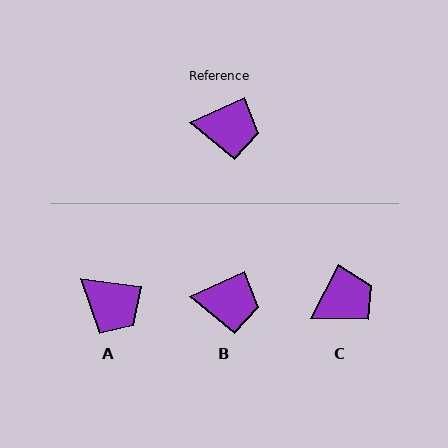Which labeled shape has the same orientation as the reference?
B.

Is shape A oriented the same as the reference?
No, it is off by about 33 degrees.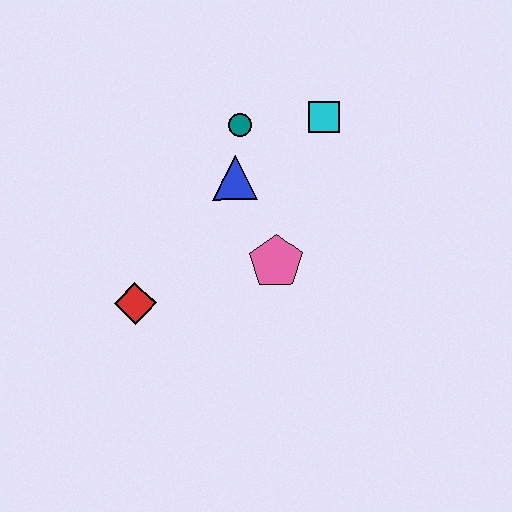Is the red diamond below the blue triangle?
Yes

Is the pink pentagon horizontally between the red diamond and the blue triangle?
No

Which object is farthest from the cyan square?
The red diamond is farthest from the cyan square.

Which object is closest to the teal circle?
The blue triangle is closest to the teal circle.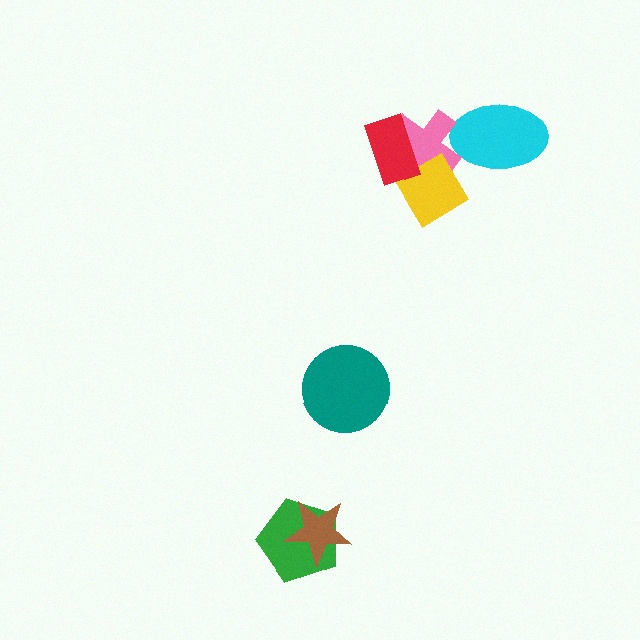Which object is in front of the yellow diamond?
The red rectangle is in front of the yellow diamond.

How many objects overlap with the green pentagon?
1 object overlaps with the green pentagon.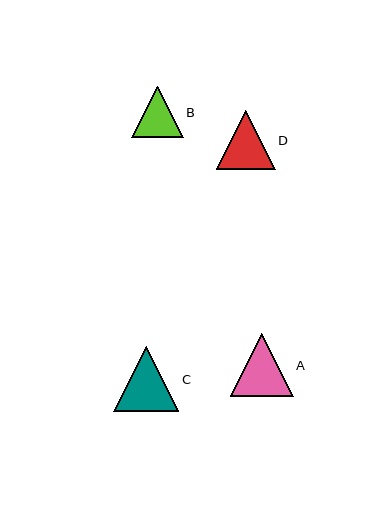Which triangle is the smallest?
Triangle B is the smallest with a size of approximately 52 pixels.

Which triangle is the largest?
Triangle C is the largest with a size of approximately 65 pixels.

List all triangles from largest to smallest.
From largest to smallest: C, A, D, B.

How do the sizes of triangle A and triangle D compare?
Triangle A and triangle D are approximately the same size.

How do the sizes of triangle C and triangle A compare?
Triangle C and triangle A are approximately the same size.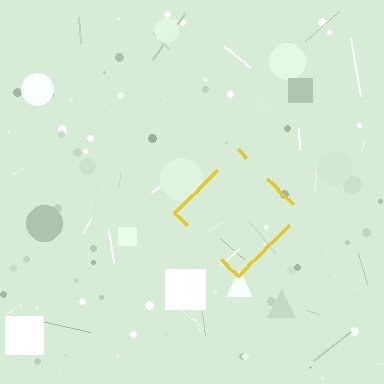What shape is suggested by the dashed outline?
The dashed outline suggests a diamond.